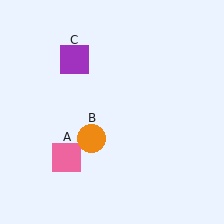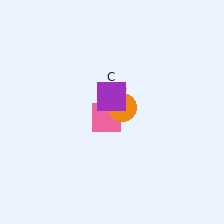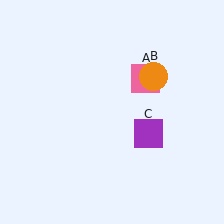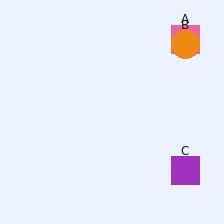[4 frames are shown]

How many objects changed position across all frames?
3 objects changed position: pink square (object A), orange circle (object B), purple square (object C).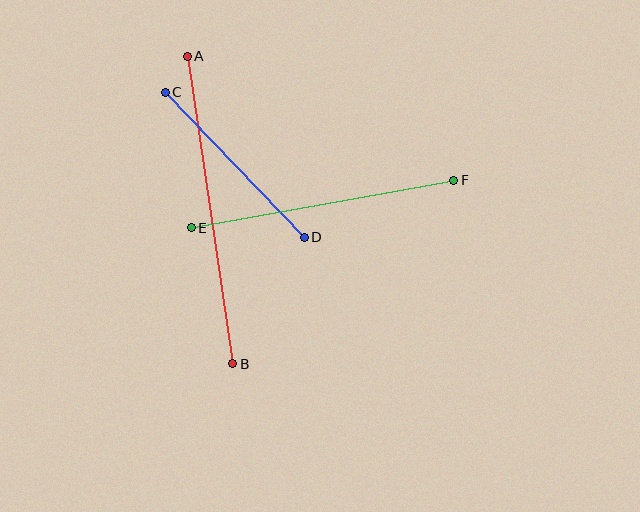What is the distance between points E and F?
The distance is approximately 267 pixels.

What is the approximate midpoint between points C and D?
The midpoint is at approximately (235, 165) pixels.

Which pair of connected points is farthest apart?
Points A and B are farthest apart.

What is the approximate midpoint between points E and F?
The midpoint is at approximately (322, 204) pixels.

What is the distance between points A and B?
The distance is approximately 311 pixels.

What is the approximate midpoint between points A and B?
The midpoint is at approximately (210, 210) pixels.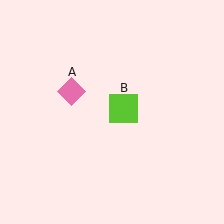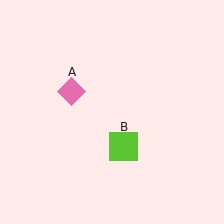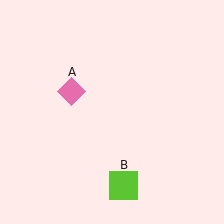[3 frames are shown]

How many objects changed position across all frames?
1 object changed position: lime square (object B).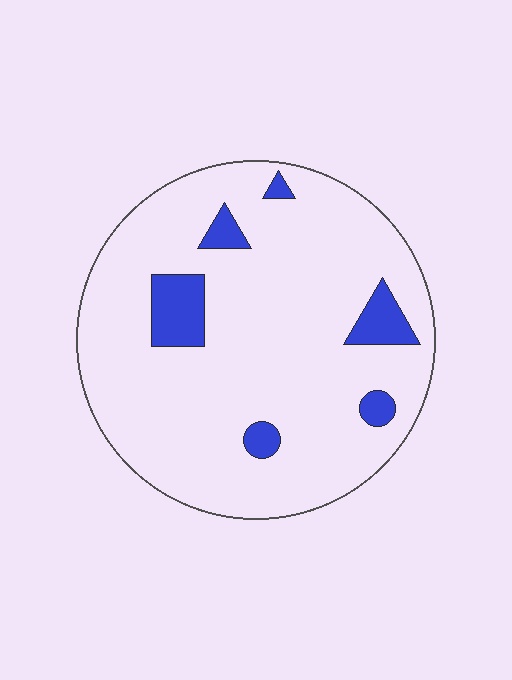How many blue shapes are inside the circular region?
6.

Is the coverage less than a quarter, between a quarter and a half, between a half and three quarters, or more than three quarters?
Less than a quarter.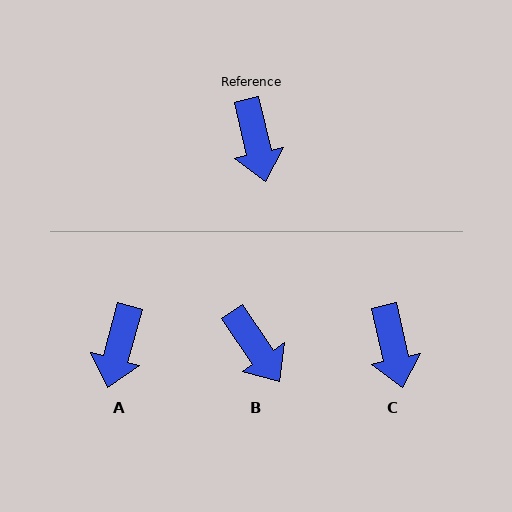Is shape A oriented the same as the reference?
No, it is off by about 28 degrees.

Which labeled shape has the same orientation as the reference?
C.